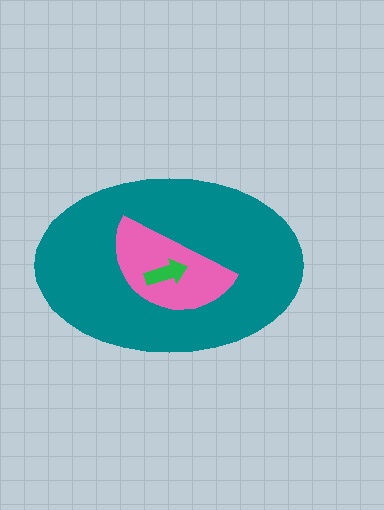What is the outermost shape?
The teal ellipse.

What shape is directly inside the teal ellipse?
The pink semicircle.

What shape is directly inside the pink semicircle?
The green arrow.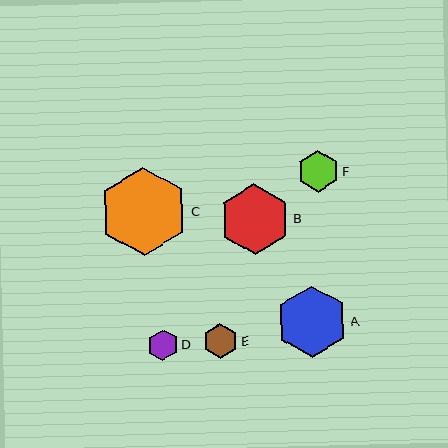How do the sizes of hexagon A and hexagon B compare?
Hexagon A and hexagon B are approximately the same size.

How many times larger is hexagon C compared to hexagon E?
Hexagon C is approximately 2.5 times the size of hexagon E.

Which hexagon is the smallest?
Hexagon D is the smallest with a size of approximately 31 pixels.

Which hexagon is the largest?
Hexagon C is the largest with a size of approximately 88 pixels.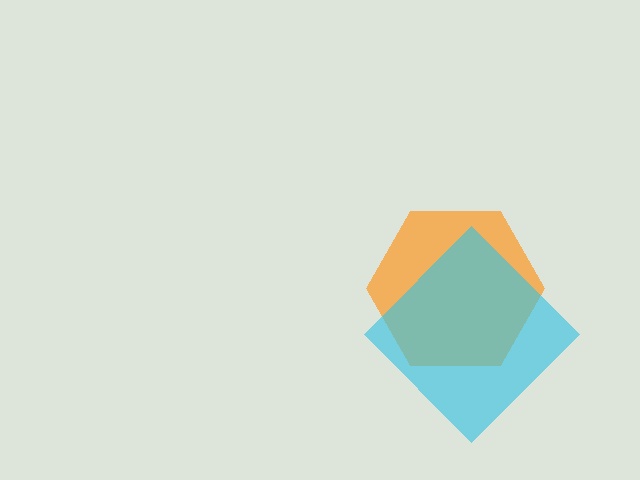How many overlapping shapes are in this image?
There are 2 overlapping shapes in the image.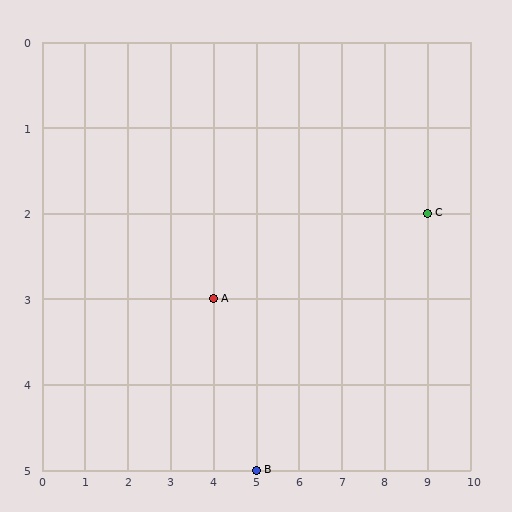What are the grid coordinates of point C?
Point C is at grid coordinates (9, 2).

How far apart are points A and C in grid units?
Points A and C are 5 columns and 1 row apart (about 5.1 grid units diagonally).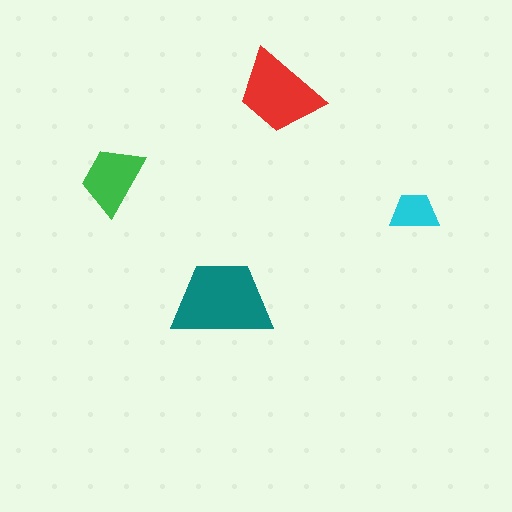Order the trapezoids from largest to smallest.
the teal one, the red one, the green one, the cyan one.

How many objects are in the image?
There are 4 objects in the image.